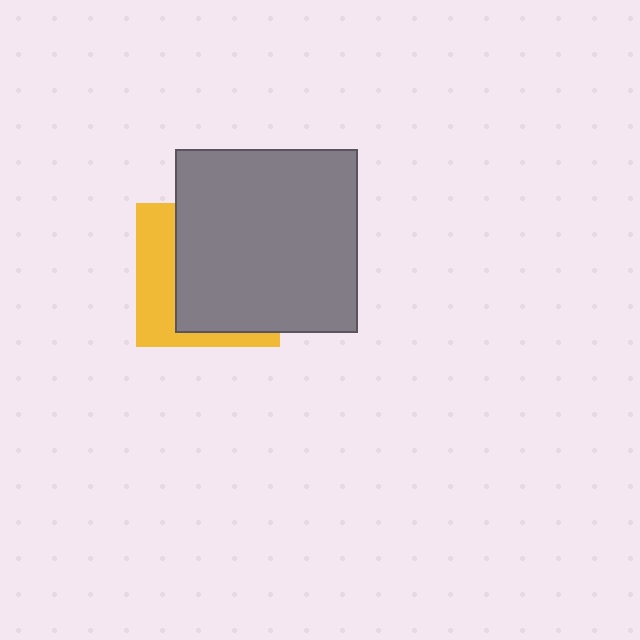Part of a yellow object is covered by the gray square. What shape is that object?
It is a square.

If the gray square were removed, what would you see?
You would see the complete yellow square.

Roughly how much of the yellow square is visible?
A small part of it is visible (roughly 35%).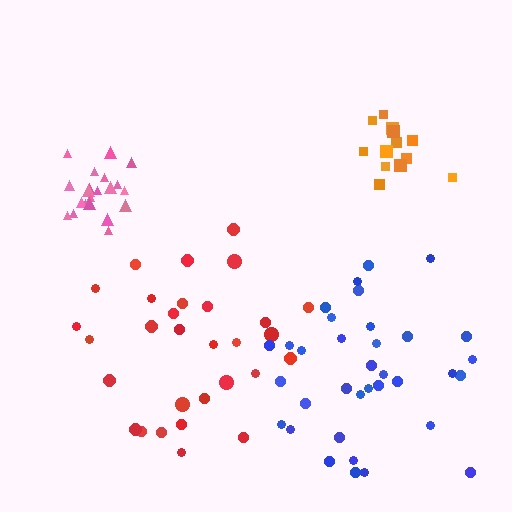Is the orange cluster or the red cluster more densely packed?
Orange.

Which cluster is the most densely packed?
Pink.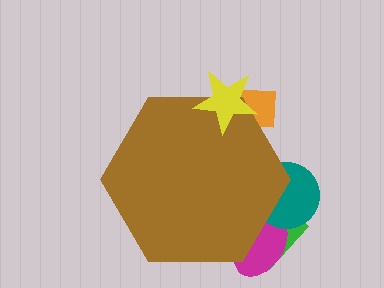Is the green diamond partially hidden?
Yes, the green diamond is partially hidden behind the brown hexagon.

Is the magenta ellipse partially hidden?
Yes, the magenta ellipse is partially hidden behind the brown hexagon.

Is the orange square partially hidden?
Yes, the orange square is partially hidden behind the brown hexagon.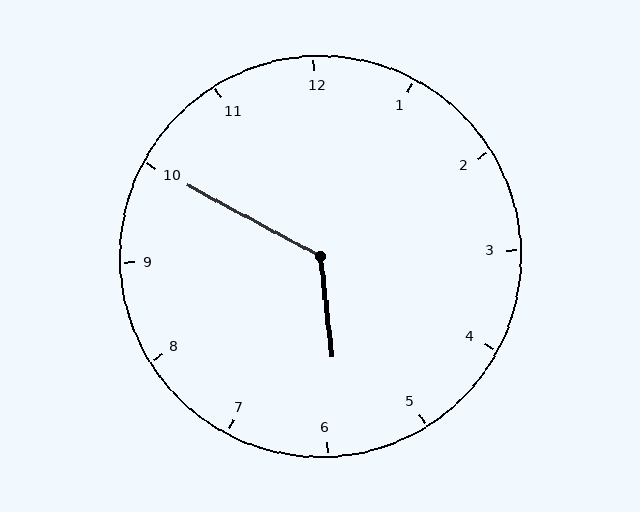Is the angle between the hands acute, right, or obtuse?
It is obtuse.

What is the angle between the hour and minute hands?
Approximately 125 degrees.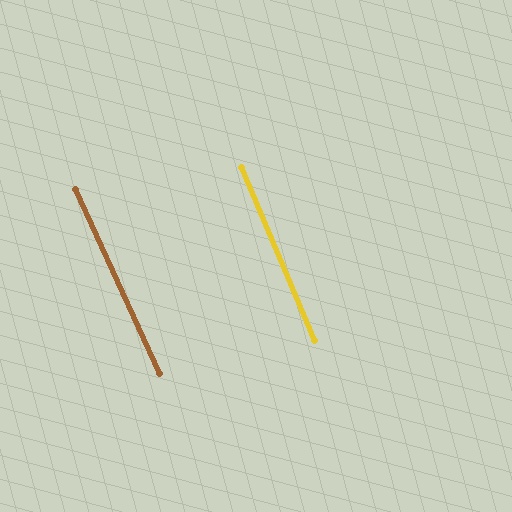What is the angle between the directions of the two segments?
Approximately 2 degrees.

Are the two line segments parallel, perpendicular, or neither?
Parallel — their directions differ by only 1.6°.